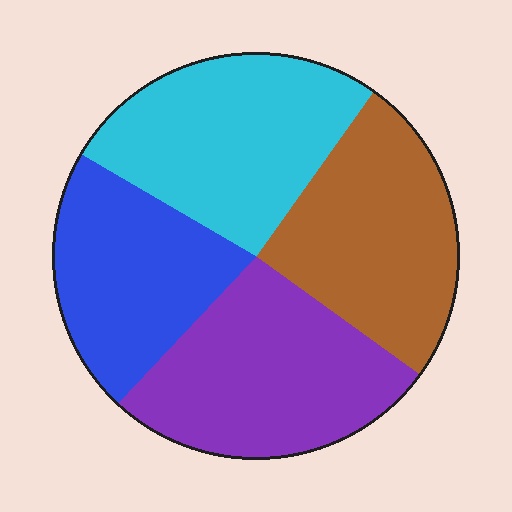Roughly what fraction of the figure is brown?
Brown takes up about one quarter (1/4) of the figure.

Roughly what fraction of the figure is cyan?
Cyan takes up about one quarter (1/4) of the figure.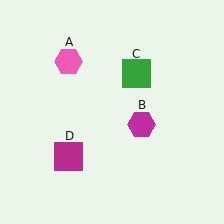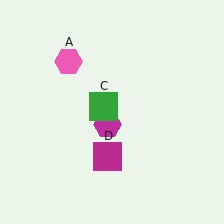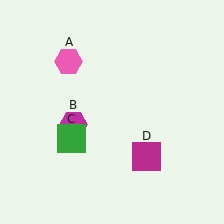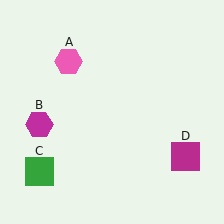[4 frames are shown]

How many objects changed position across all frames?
3 objects changed position: magenta hexagon (object B), green square (object C), magenta square (object D).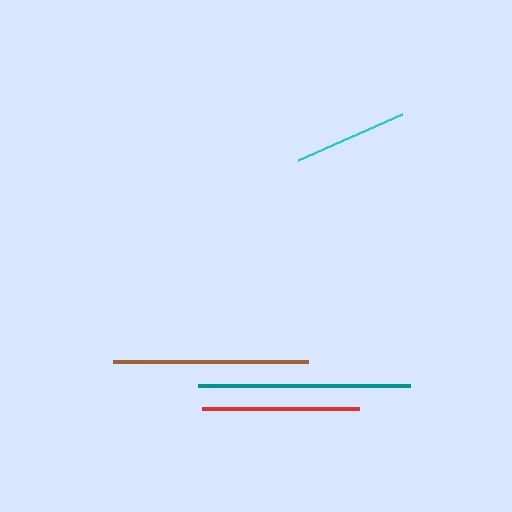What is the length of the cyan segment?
The cyan segment is approximately 114 pixels long.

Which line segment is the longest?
The teal line is the longest at approximately 212 pixels.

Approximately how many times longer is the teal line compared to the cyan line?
The teal line is approximately 1.9 times the length of the cyan line.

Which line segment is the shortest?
The cyan line is the shortest at approximately 114 pixels.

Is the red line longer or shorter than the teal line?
The teal line is longer than the red line.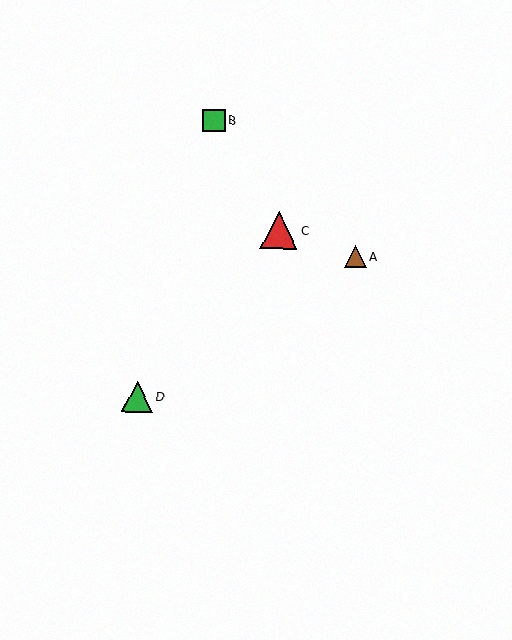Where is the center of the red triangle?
The center of the red triangle is at (279, 230).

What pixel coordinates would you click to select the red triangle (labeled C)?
Click at (279, 230) to select the red triangle C.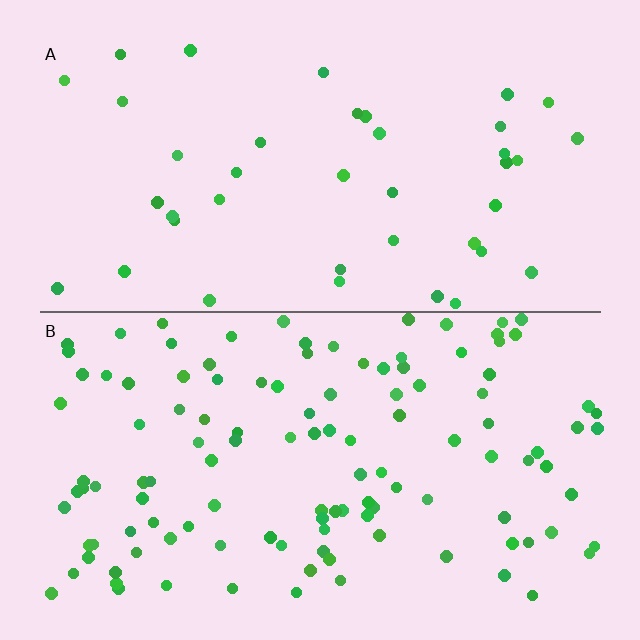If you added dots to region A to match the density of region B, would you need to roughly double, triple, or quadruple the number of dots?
Approximately triple.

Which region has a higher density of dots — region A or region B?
B (the bottom).